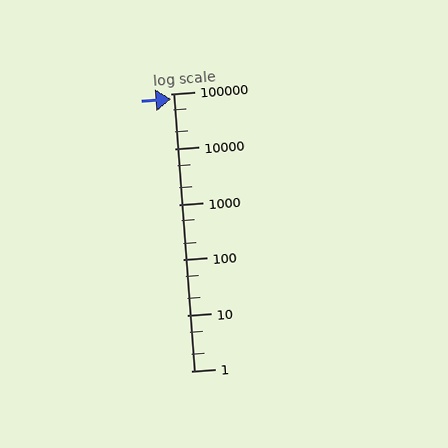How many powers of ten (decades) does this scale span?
The scale spans 5 decades, from 1 to 100000.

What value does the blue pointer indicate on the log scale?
The pointer indicates approximately 79000.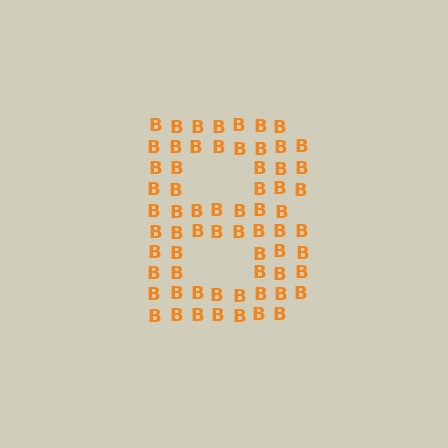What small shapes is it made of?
It is made of small letter B's.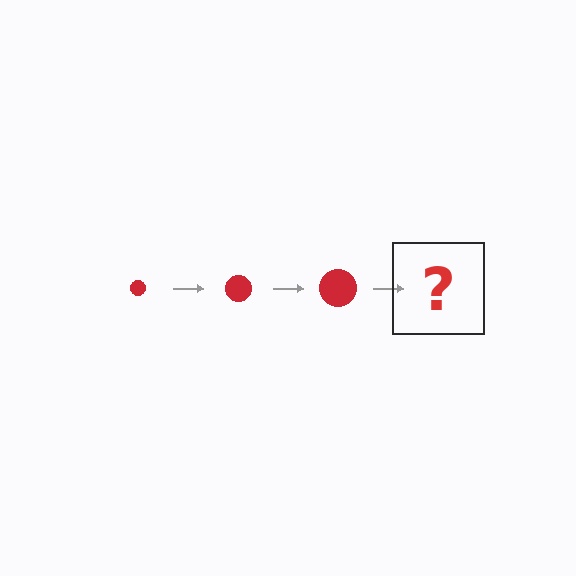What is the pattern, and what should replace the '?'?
The pattern is that the circle gets progressively larger each step. The '?' should be a red circle, larger than the previous one.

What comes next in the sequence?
The next element should be a red circle, larger than the previous one.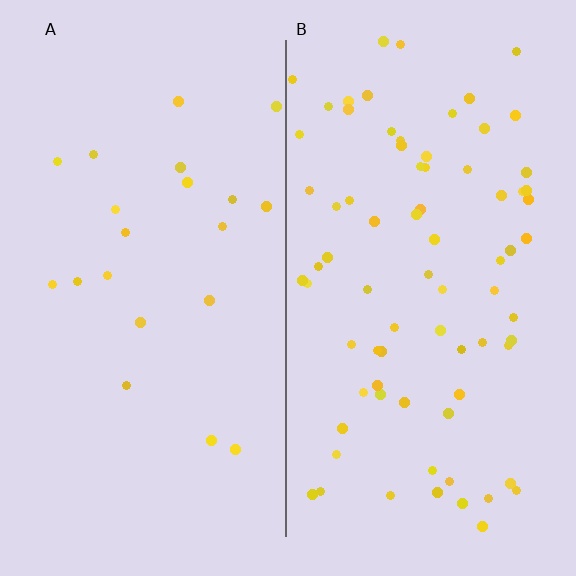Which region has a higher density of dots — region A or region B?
B (the right).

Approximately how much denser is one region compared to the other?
Approximately 3.7× — region B over region A.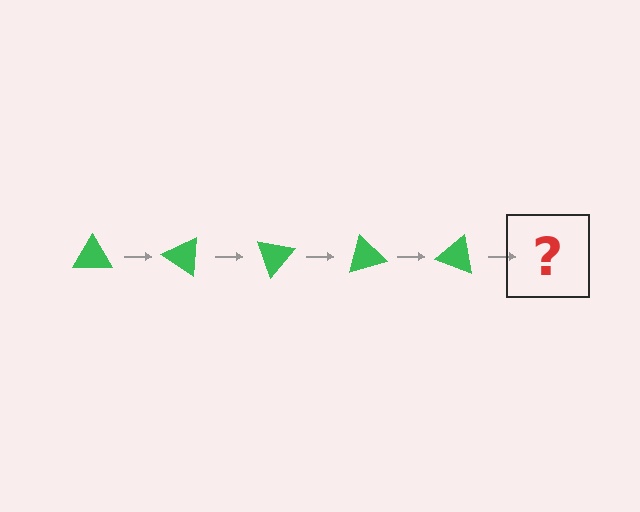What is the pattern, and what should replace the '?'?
The pattern is that the triangle rotates 35 degrees each step. The '?' should be a green triangle rotated 175 degrees.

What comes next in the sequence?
The next element should be a green triangle rotated 175 degrees.